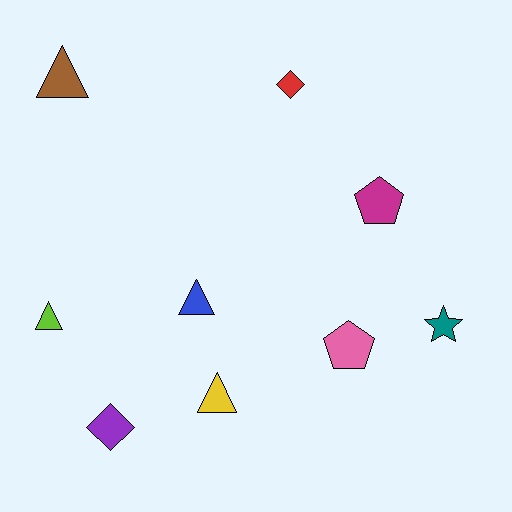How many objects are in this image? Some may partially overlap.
There are 9 objects.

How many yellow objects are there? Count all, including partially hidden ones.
There is 1 yellow object.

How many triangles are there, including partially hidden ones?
There are 4 triangles.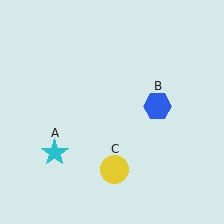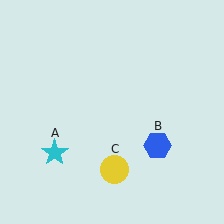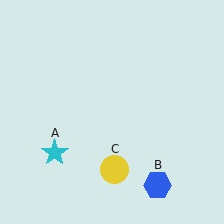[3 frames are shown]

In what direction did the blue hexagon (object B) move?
The blue hexagon (object B) moved down.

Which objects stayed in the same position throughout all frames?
Cyan star (object A) and yellow circle (object C) remained stationary.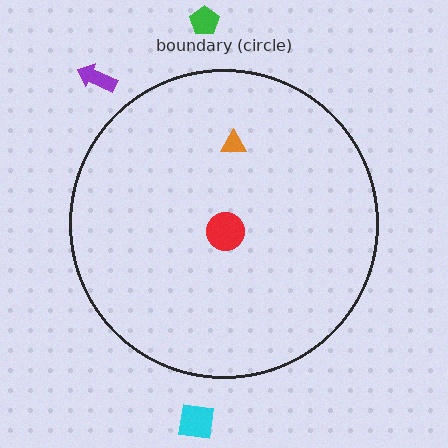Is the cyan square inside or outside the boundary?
Outside.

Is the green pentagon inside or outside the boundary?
Outside.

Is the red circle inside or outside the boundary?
Inside.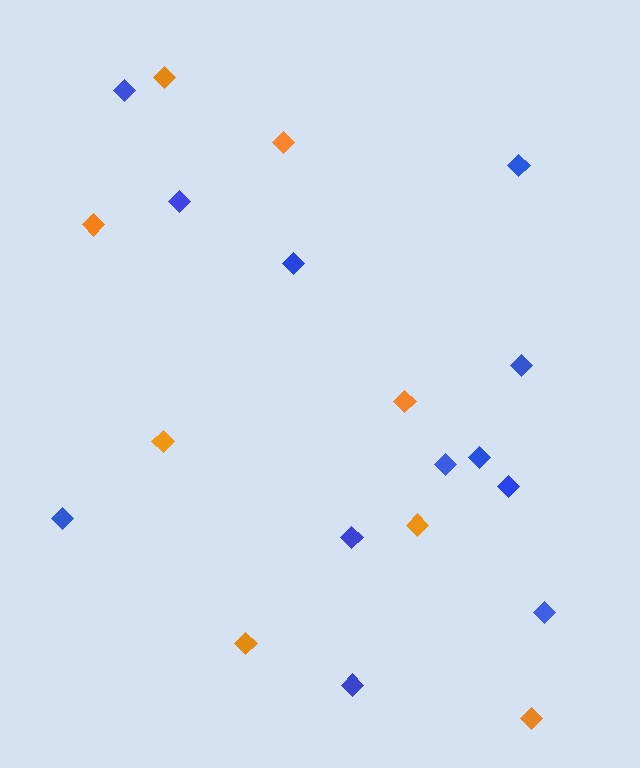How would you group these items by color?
There are 2 groups: one group of orange diamonds (8) and one group of blue diamonds (12).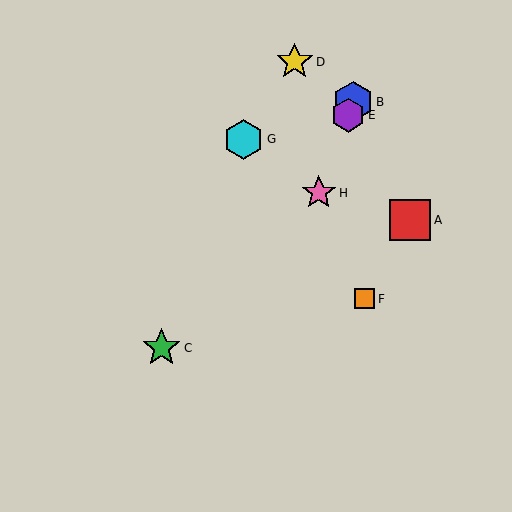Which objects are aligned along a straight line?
Objects B, E, H are aligned along a straight line.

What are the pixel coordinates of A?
Object A is at (410, 220).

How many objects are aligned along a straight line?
3 objects (B, E, H) are aligned along a straight line.